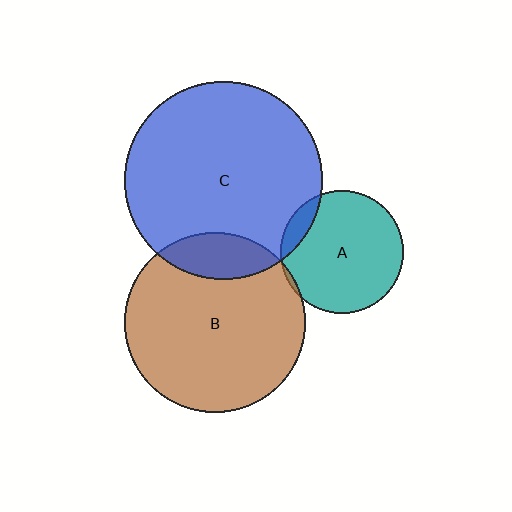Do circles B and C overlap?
Yes.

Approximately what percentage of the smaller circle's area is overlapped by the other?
Approximately 15%.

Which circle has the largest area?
Circle C (blue).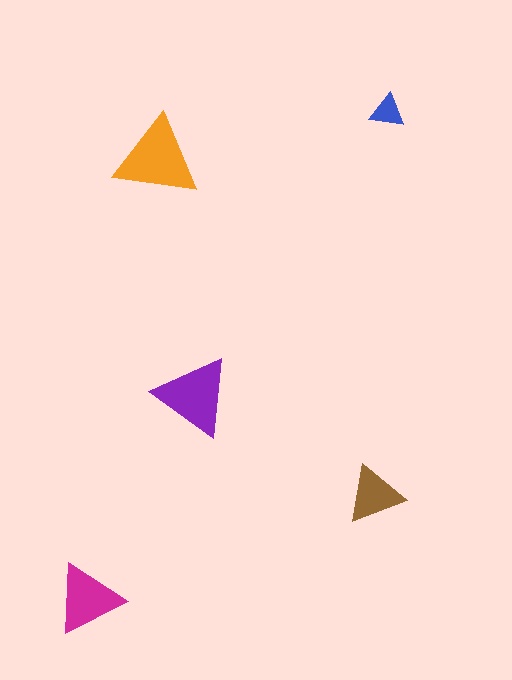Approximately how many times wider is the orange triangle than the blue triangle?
About 2.5 times wider.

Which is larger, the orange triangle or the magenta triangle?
The orange one.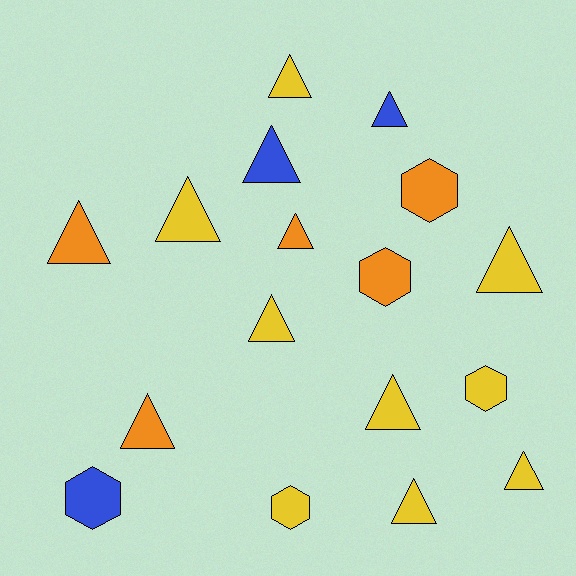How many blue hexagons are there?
There is 1 blue hexagon.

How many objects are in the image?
There are 17 objects.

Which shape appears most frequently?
Triangle, with 12 objects.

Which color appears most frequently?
Yellow, with 9 objects.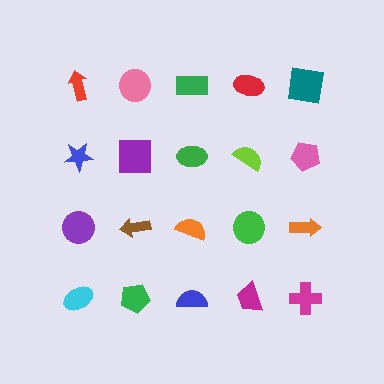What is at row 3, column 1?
A purple circle.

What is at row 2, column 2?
A purple square.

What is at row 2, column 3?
A green ellipse.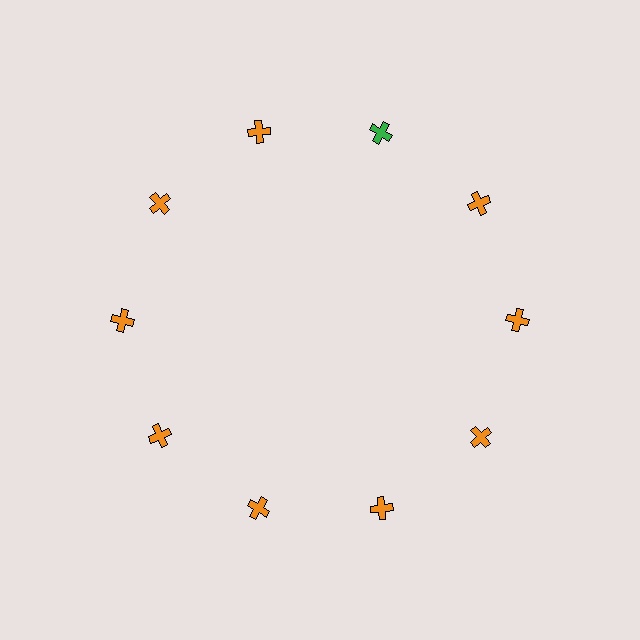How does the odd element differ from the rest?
It has a different color: green instead of orange.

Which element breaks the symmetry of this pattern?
The green cross at roughly the 1 o'clock position breaks the symmetry. All other shapes are orange crosses.